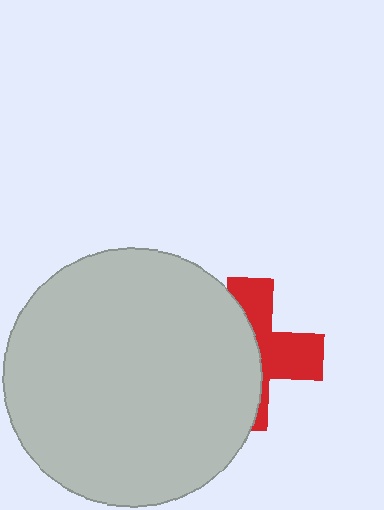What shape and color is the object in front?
The object in front is a light gray circle.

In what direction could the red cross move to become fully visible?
The red cross could move right. That would shift it out from behind the light gray circle entirely.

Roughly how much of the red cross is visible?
A small part of it is visible (roughly 44%).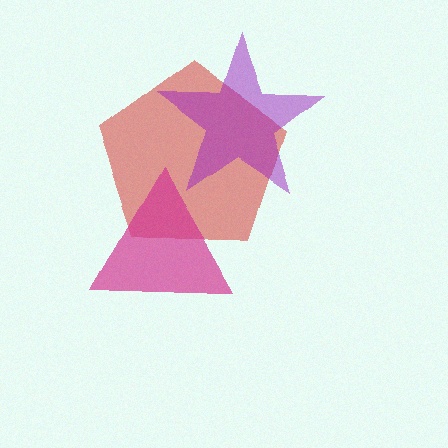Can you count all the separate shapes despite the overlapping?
Yes, there are 3 separate shapes.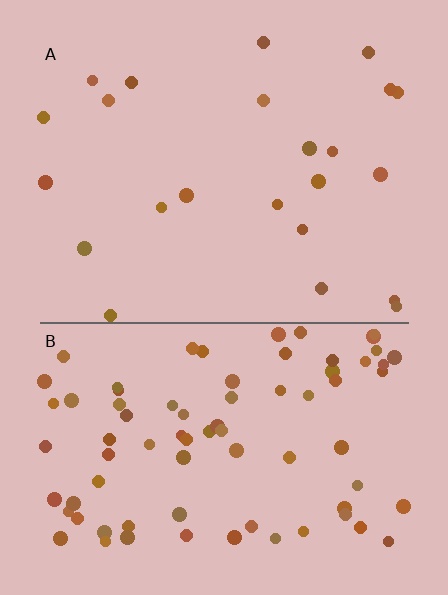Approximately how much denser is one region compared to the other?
Approximately 3.4× — region B over region A.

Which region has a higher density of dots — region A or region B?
B (the bottom).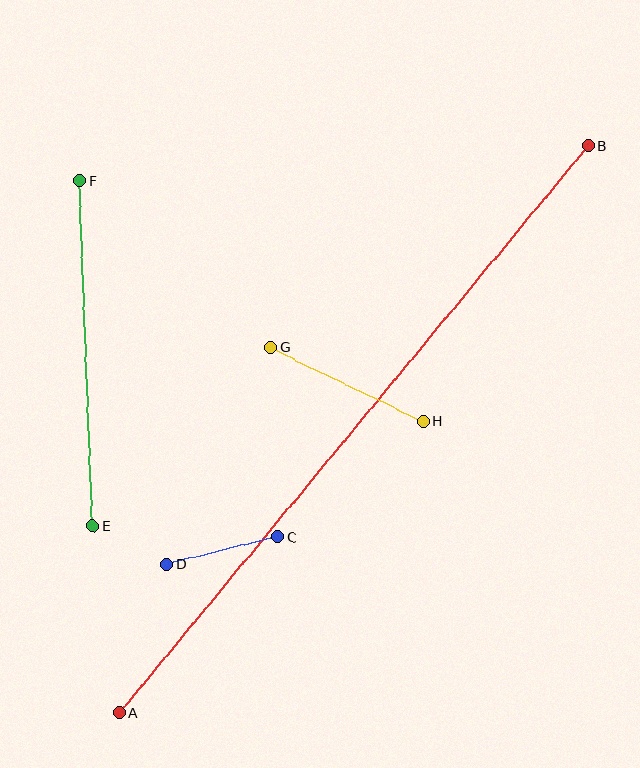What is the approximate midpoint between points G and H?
The midpoint is at approximately (347, 384) pixels.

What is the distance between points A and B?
The distance is approximately 736 pixels.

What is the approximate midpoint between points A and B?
The midpoint is at approximately (354, 429) pixels.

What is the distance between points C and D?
The distance is approximately 114 pixels.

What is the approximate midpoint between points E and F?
The midpoint is at approximately (86, 353) pixels.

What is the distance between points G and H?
The distance is approximately 170 pixels.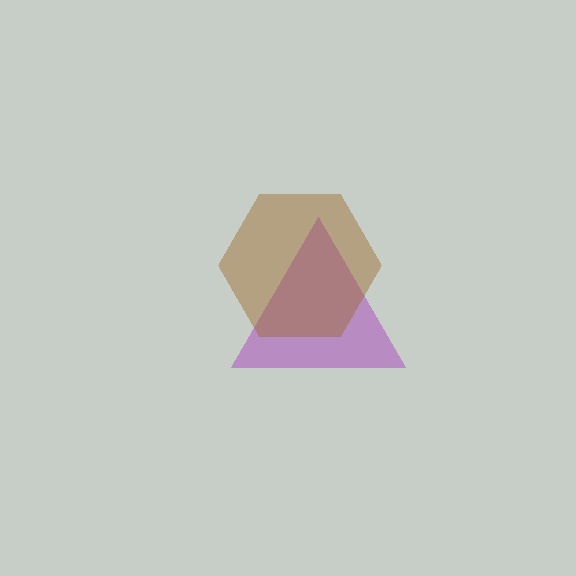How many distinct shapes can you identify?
There are 2 distinct shapes: a purple triangle, a brown hexagon.